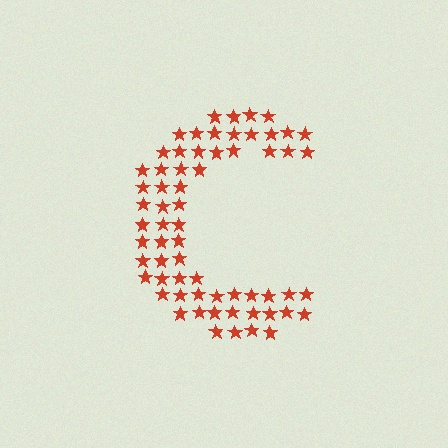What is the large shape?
The large shape is the letter C.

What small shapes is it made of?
It is made of small stars.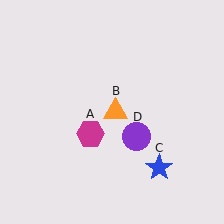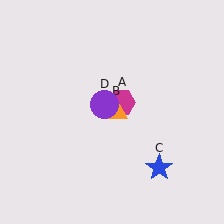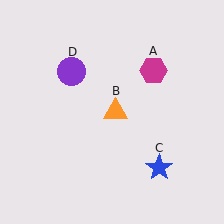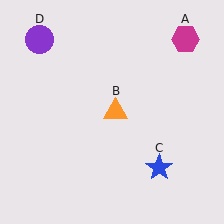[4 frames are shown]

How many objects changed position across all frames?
2 objects changed position: magenta hexagon (object A), purple circle (object D).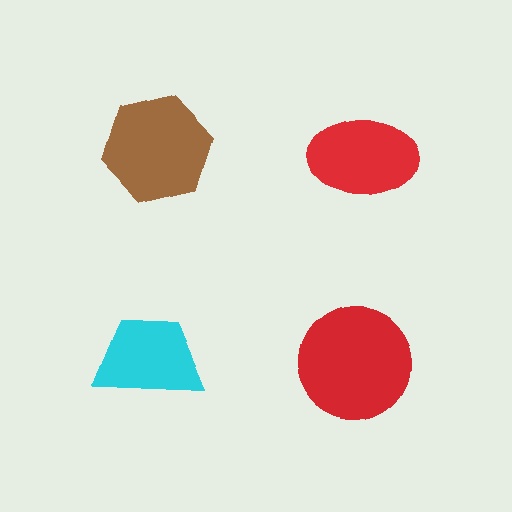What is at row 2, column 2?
A red circle.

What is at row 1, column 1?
A brown hexagon.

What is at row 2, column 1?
A cyan trapezoid.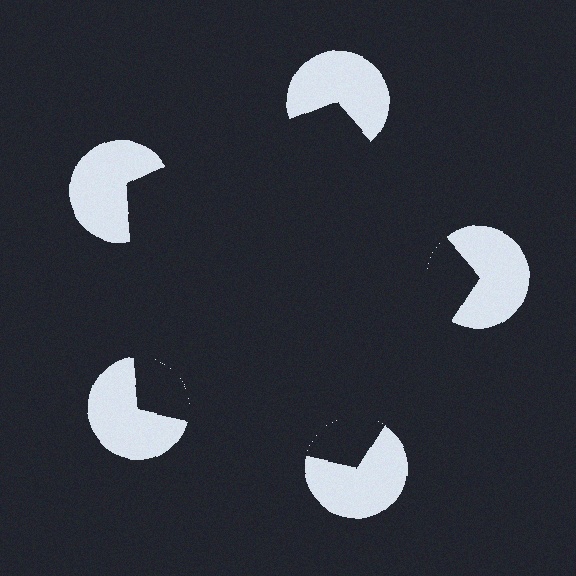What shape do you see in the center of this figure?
An illusory pentagon — its edges are inferred from the aligned wedge cuts in the pac-man discs, not physically drawn.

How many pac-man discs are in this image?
There are 5 — one at each vertex of the illusory pentagon.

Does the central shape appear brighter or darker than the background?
It typically appears slightly darker than the background, even though no actual brightness change is drawn.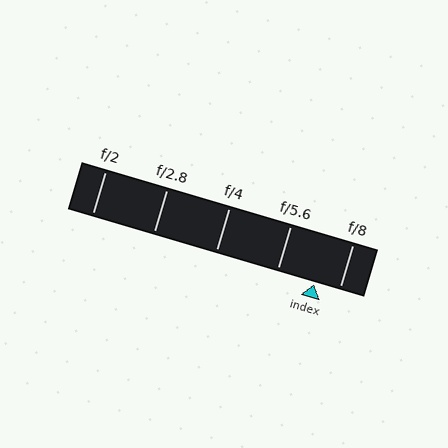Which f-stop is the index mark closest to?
The index mark is closest to f/8.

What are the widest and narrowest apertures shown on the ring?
The widest aperture shown is f/2 and the narrowest is f/8.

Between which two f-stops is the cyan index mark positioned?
The index mark is between f/5.6 and f/8.